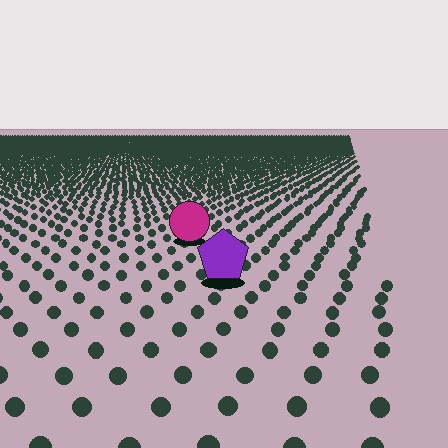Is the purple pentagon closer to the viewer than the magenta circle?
Yes. The purple pentagon is closer — you can tell from the texture gradient: the ground texture is coarser near it.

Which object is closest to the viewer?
The purple pentagon is closest. The texture marks near it are larger and more spread out.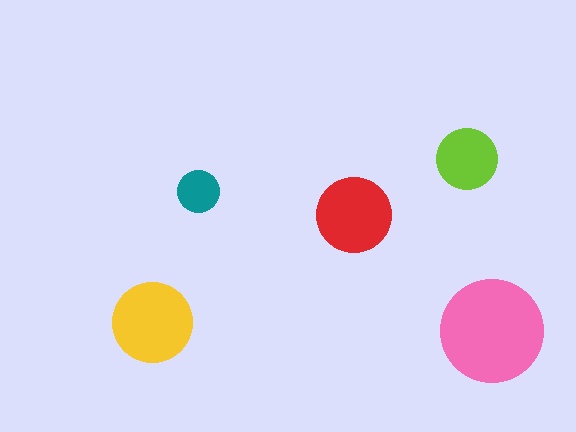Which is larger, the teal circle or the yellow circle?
The yellow one.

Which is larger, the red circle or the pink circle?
The pink one.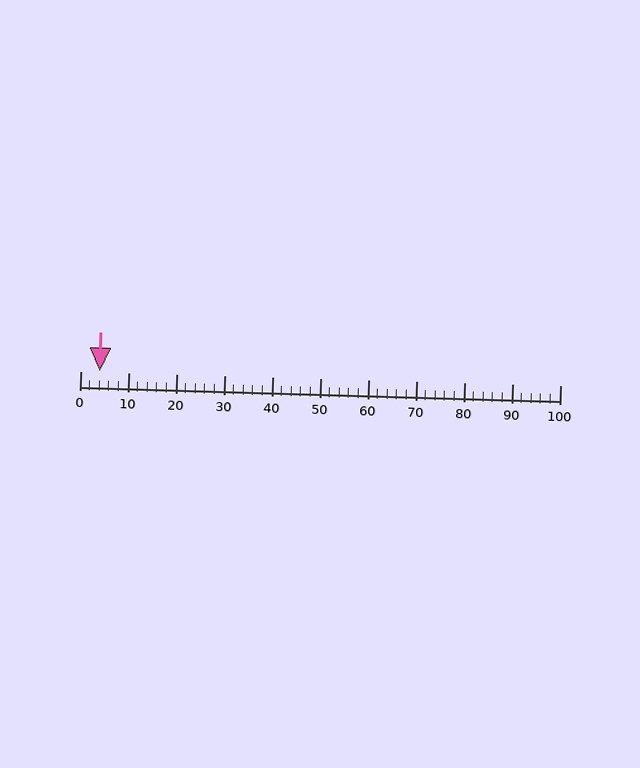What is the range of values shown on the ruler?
The ruler shows values from 0 to 100.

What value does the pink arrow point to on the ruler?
The pink arrow points to approximately 4.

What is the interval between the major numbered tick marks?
The major tick marks are spaced 10 units apart.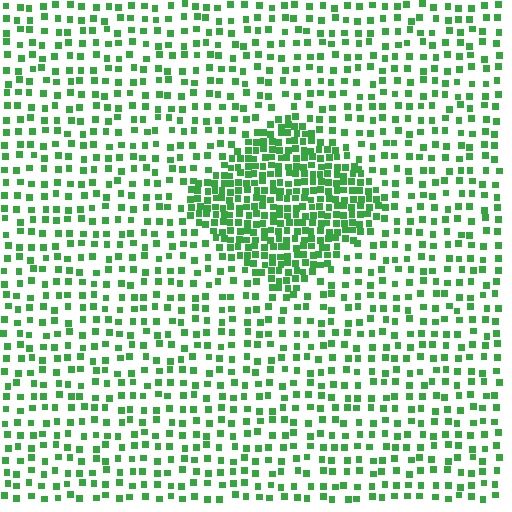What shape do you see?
I see a diamond.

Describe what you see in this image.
The image contains small green elements arranged at two different densities. A diamond-shaped region is visible where the elements are more densely packed than the surrounding area.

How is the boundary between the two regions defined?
The boundary is defined by a change in element density (approximately 2.4x ratio). All elements are the same color, size, and shape.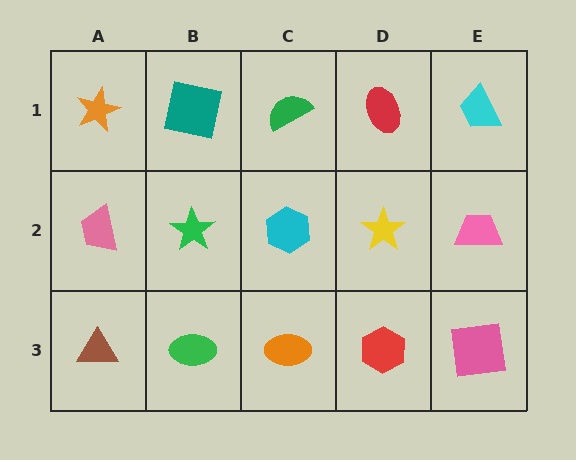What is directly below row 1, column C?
A cyan hexagon.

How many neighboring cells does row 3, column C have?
3.